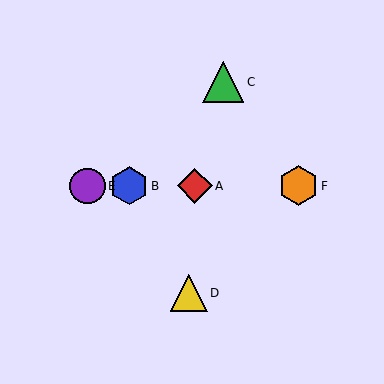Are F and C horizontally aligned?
No, F is at y≈186 and C is at y≈82.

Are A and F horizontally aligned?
Yes, both are at y≈186.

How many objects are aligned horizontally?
4 objects (A, B, E, F) are aligned horizontally.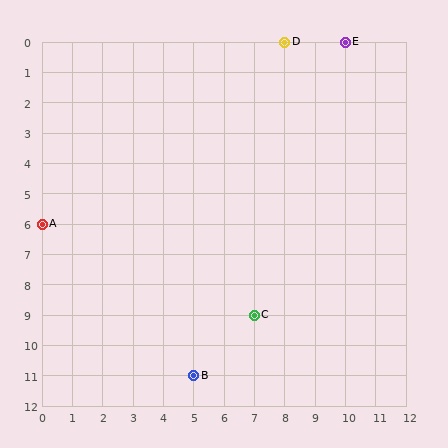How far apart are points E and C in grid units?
Points E and C are 3 columns and 9 rows apart (about 9.5 grid units diagonally).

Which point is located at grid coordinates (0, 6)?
Point A is at (0, 6).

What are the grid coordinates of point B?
Point B is at grid coordinates (5, 11).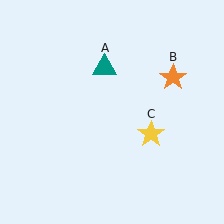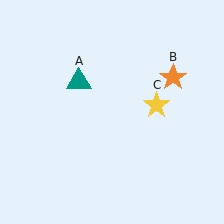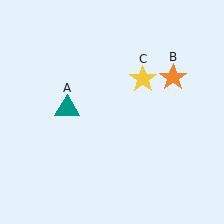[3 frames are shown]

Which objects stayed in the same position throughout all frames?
Orange star (object B) remained stationary.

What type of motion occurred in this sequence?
The teal triangle (object A), yellow star (object C) rotated counterclockwise around the center of the scene.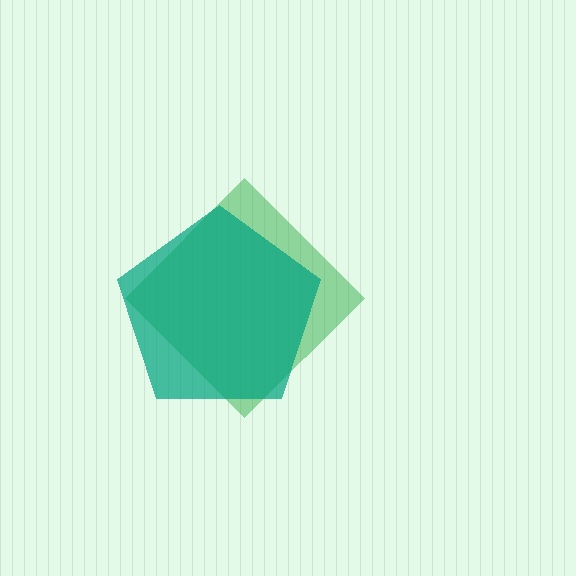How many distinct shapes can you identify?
There are 2 distinct shapes: a green diamond, a teal pentagon.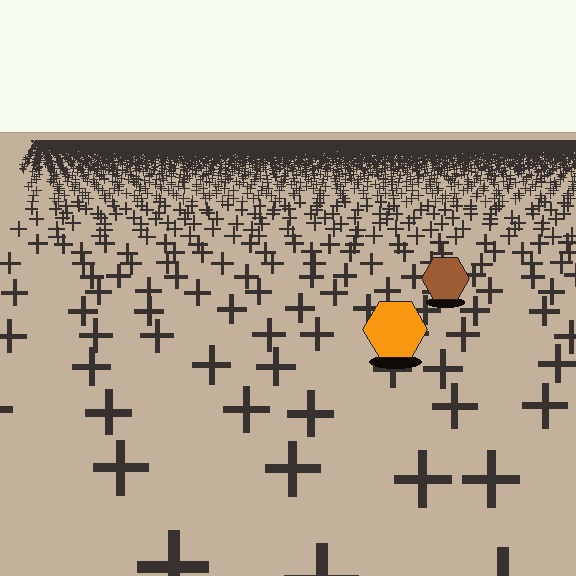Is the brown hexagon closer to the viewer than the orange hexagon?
No. The orange hexagon is closer — you can tell from the texture gradient: the ground texture is coarser near it.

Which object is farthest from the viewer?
The brown hexagon is farthest from the viewer. It appears smaller and the ground texture around it is denser.